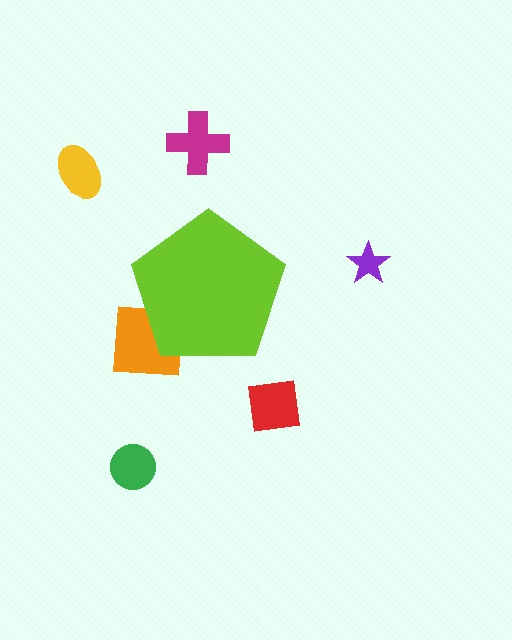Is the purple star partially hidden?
No, the purple star is fully visible.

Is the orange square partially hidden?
Yes, the orange square is partially hidden behind the lime pentagon.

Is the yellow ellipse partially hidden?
No, the yellow ellipse is fully visible.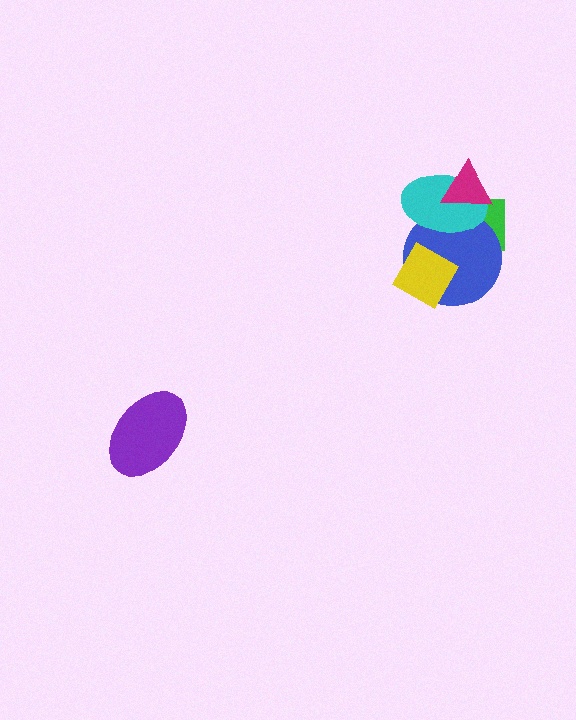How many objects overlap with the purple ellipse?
0 objects overlap with the purple ellipse.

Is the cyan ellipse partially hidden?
Yes, it is partially covered by another shape.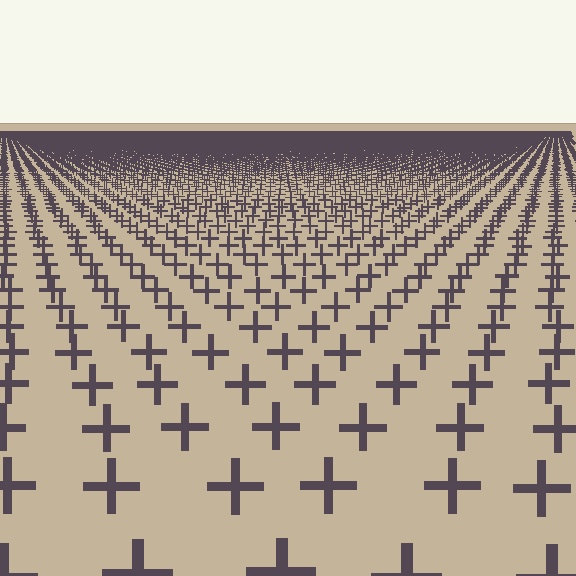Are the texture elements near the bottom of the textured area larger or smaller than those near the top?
Larger. Near the bottom, elements are closer to the viewer and appear at a bigger on-screen size.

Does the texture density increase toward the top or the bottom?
Density increases toward the top.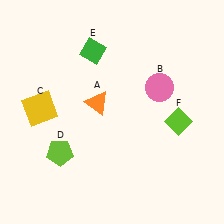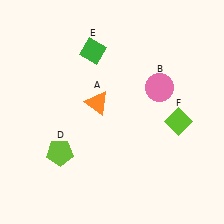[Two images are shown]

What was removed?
The yellow square (C) was removed in Image 2.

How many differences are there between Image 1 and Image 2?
There is 1 difference between the two images.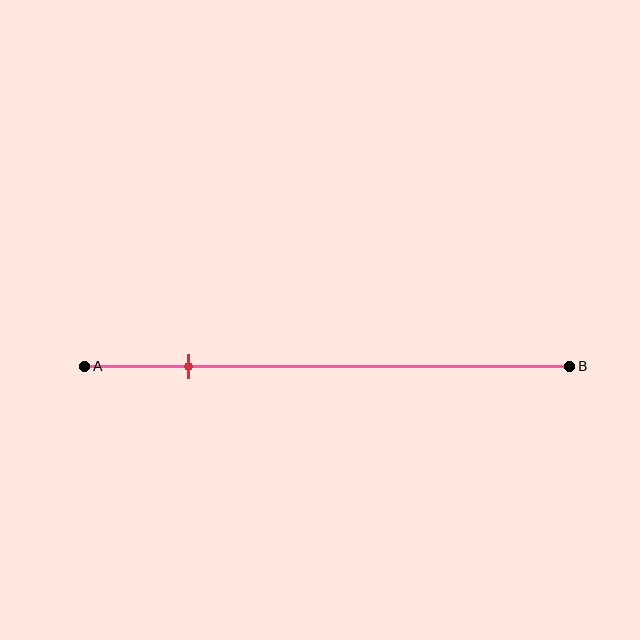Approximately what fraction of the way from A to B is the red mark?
The red mark is approximately 20% of the way from A to B.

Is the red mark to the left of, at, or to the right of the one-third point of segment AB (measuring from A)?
The red mark is to the left of the one-third point of segment AB.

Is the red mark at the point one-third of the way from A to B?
No, the mark is at about 20% from A, not at the 33% one-third point.